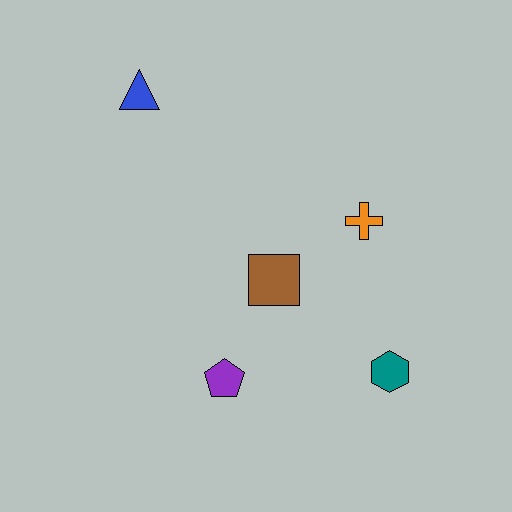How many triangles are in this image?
There is 1 triangle.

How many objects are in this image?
There are 5 objects.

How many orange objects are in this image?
There is 1 orange object.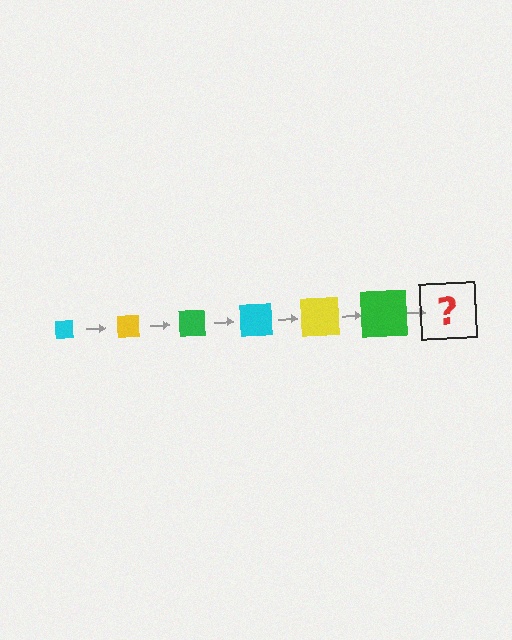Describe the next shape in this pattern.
It should be a cyan square, larger than the previous one.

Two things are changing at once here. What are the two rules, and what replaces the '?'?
The two rules are that the square grows larger each step and the color cycles through cyan, yellow, and green. The '?' should be a cyan square, larger than the previous one.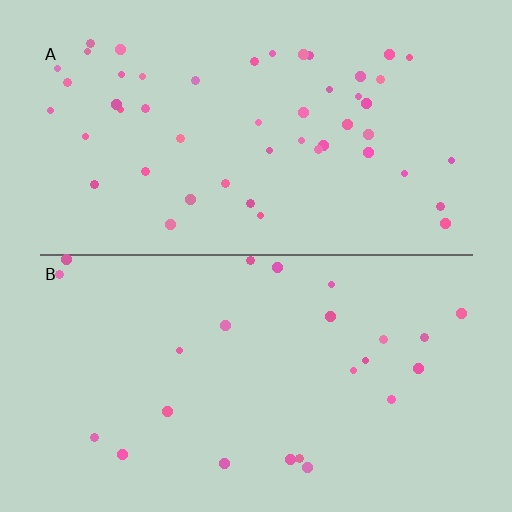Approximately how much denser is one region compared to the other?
Approximately 2.1× — region A over region B.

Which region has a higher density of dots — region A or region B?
A (the top).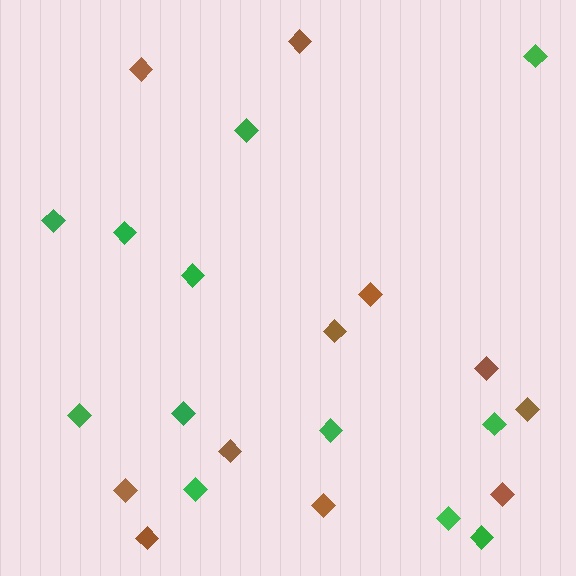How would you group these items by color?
There are 2 groups: one group of brown diamonds (11) and one group of green diamonds (12).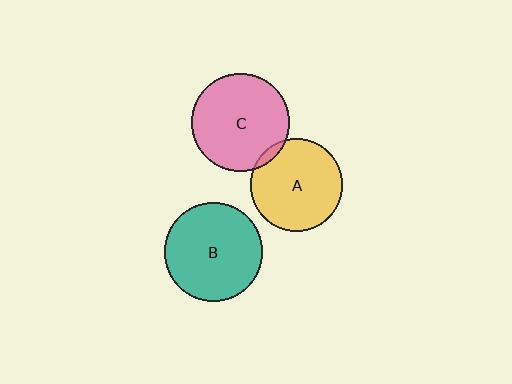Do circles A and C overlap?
Yes.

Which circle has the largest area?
Circle B (teal).